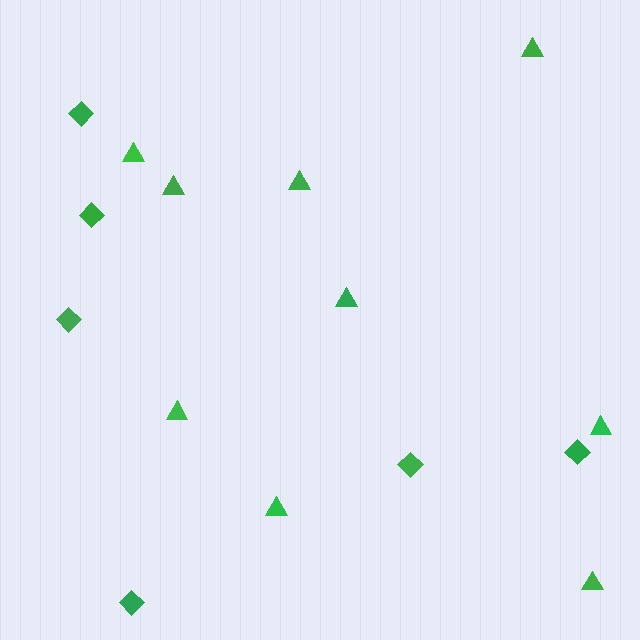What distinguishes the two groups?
There are 2 groups: one group of diamonds (6) and one group of triangles (9).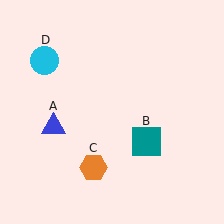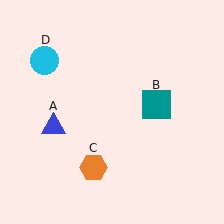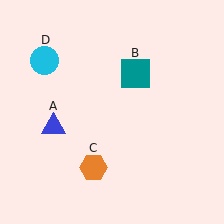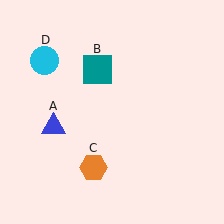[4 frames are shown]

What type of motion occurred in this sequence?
The teal square (object B) rotated counterclockwise around the center of the scene.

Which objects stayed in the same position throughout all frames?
Blue triangle (object A) and orange hexagon (object C) and cyan circle (object D) remained stationary.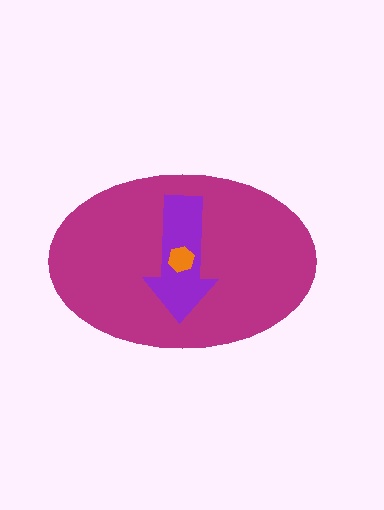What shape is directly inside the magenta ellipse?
The purple arrow.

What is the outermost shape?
The magenta ellipse.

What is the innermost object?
The orange hexagon.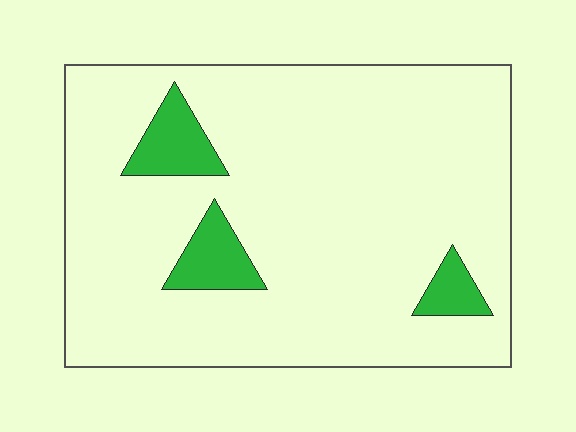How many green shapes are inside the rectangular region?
3.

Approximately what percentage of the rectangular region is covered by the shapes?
Approximately 10%.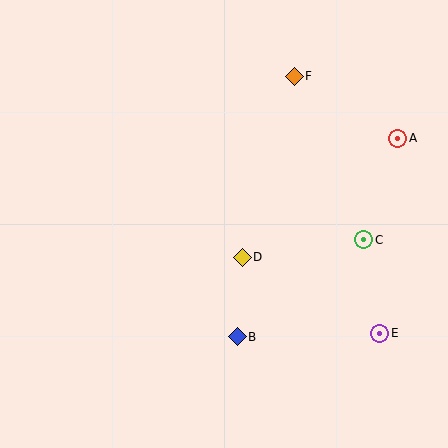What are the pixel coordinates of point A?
Point A is at (398, 138).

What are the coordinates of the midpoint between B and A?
The midpoint between B and A is at (318, 237).